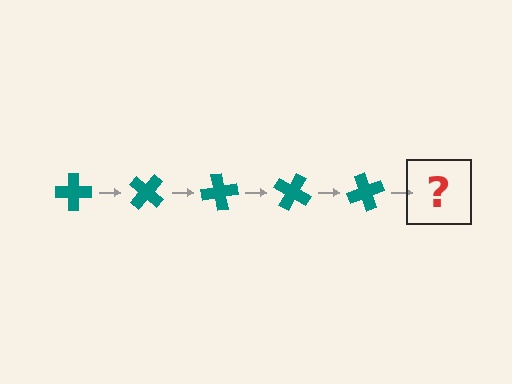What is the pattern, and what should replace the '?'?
The pattern is that the cross rotates 40 degrees each step. The '?' should be a teal cross rotated 200 degrees.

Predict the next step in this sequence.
The next step is a teal cross rotated 200 degrees.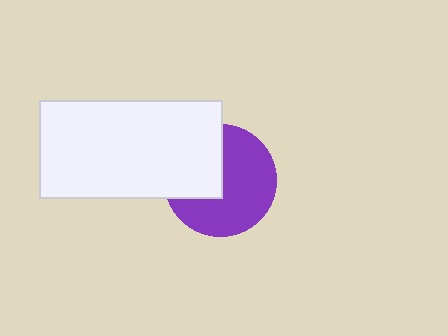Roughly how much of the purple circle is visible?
About half of it is visible (roughly 62%).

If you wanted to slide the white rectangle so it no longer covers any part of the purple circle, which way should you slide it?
Slide it left — that is the most direct way to separate the two shapes.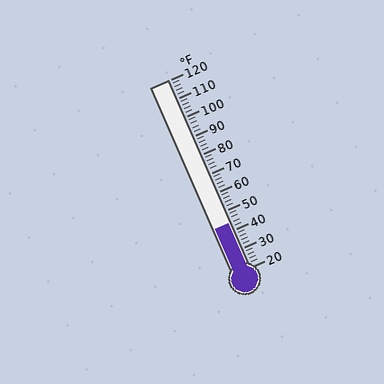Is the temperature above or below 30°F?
The temperature is above 30°F.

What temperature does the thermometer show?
The thermometer shows approximately 44°F.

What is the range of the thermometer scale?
The thermometer scale ranges from 20°F to 120°F.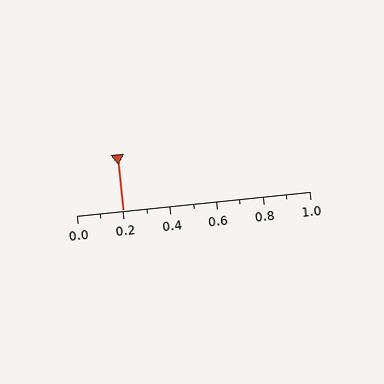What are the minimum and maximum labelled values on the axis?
The axis runs from 0.0 to 1.0.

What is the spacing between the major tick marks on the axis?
The major ticks are spaced 0.2 apart.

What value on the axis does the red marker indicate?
The marker indicates approximately 0.2.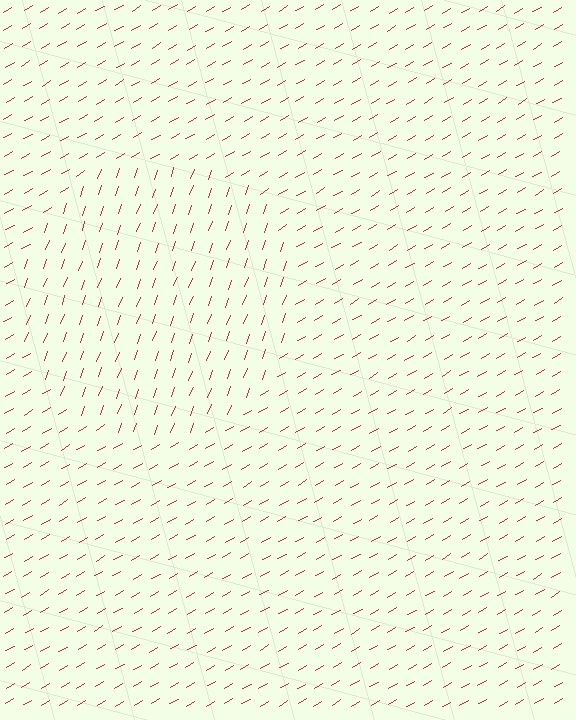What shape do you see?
I see a circle.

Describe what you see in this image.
The image is filled with small red line segments. A circle region in the image has lines oriented differently from the surrounding lines, creating a visible texture boundary.